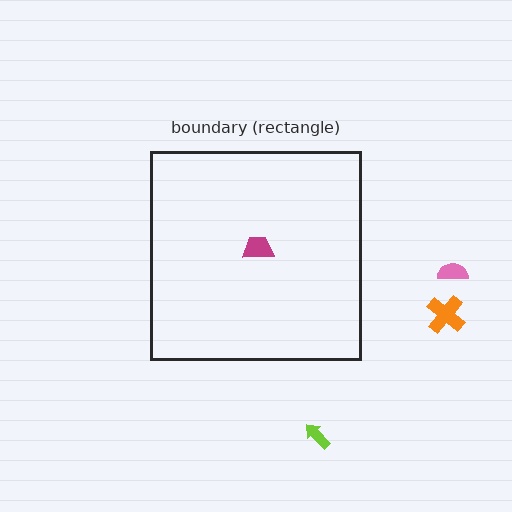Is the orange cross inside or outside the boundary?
Outside.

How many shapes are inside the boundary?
1 inside, 3 outside.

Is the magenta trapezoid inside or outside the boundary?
Inside.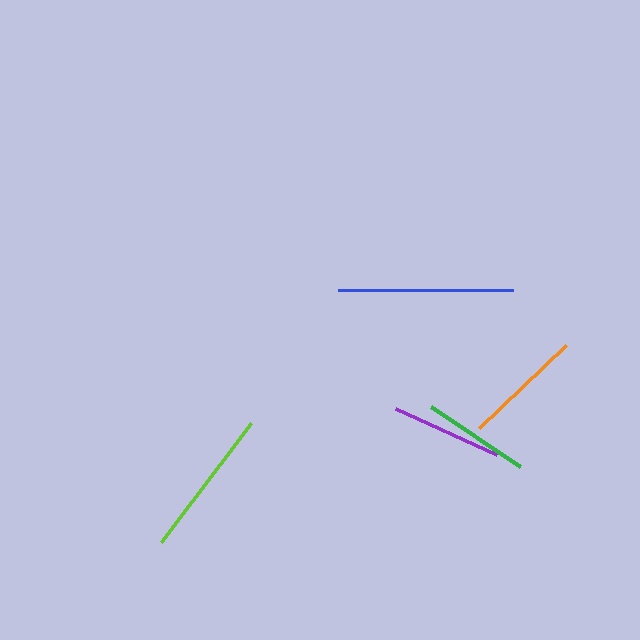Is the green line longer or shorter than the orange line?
The orange line is longer than the green line.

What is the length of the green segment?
The green segment is approximately 107 pixels long.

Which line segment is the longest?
The blue line is the longest at approximately 175 pixels.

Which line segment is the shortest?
The green line is the shortest at approximately 107 pixels.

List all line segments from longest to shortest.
From longest to shortest: blue, lime, orange, purple, green.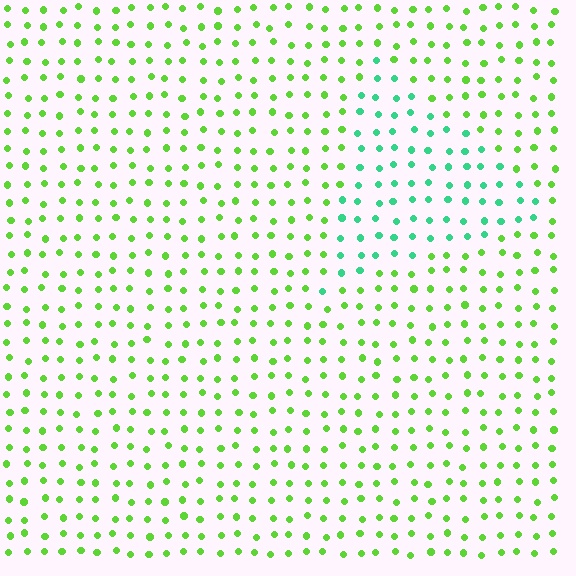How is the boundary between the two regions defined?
The boundary is defined purely by a slight shift in hue (about 46 degrees). Spacing, size, and orientation are identical on both sides.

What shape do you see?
I see a triangle.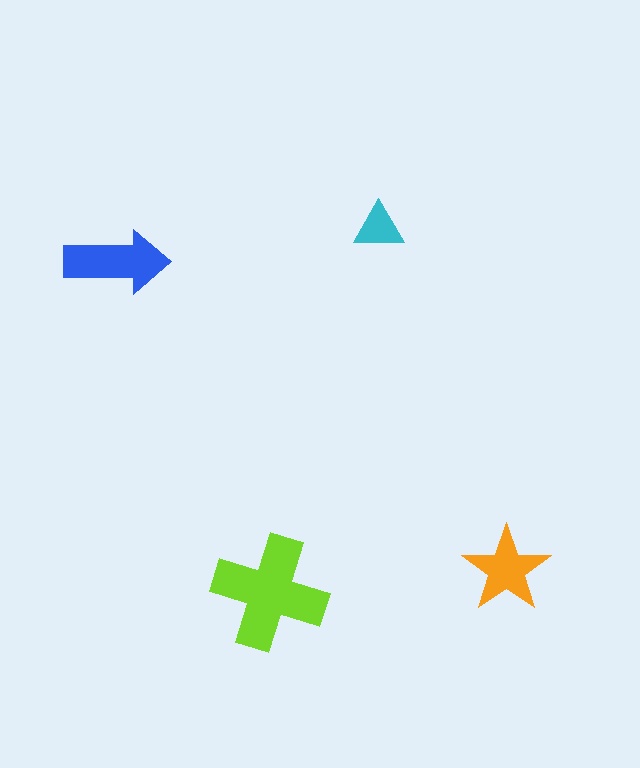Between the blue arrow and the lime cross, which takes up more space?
The lime cross.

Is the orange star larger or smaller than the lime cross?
Smaller.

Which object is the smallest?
The cyan triangle.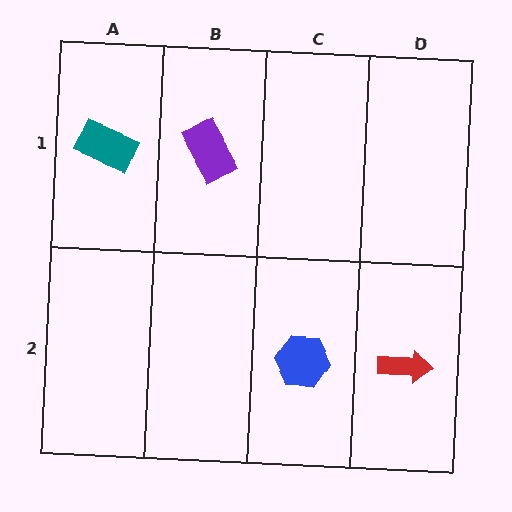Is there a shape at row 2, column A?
No, that cell is empty.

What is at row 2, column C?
A blue hexagon.